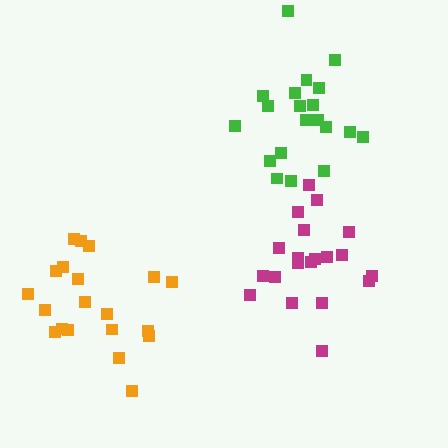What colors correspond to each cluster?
The clusters are colored: magenta, orange, green.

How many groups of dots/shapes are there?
There are 3 groups.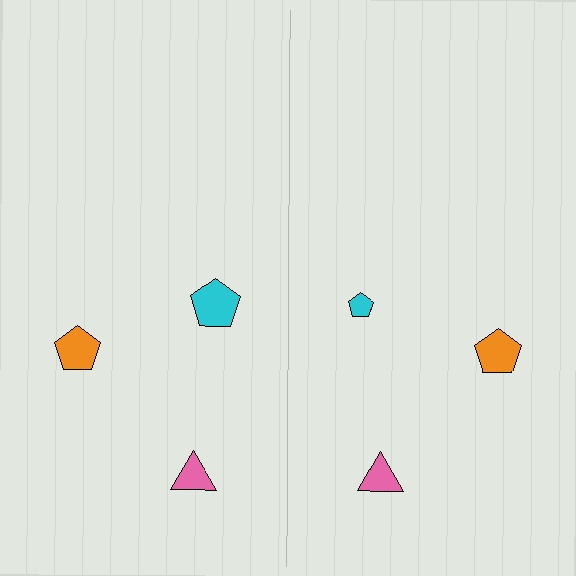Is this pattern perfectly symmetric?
No, the pattern is not perfectly symmetric. The cyan pentagon on the right side has a different size than its mirror counterpart.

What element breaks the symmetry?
The cyan pentagon on the right side has a different size than its mirror counterpart.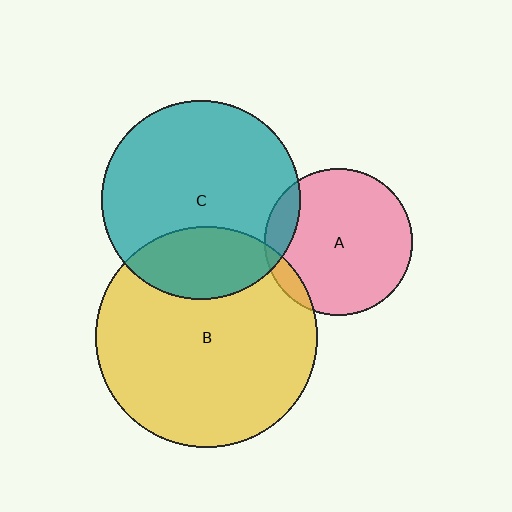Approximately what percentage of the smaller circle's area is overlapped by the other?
Approximately 25%.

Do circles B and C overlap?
Yes.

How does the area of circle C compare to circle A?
Approximately 1.8 times.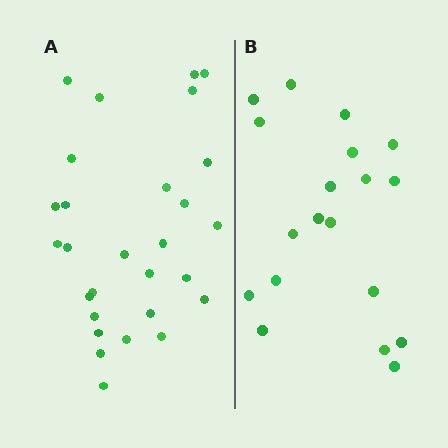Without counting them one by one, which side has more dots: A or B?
Region A (the left region) has more dots.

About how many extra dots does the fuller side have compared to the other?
Region A has roughly 8 or so more dots than region B.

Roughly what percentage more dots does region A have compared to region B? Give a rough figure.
About 45% more.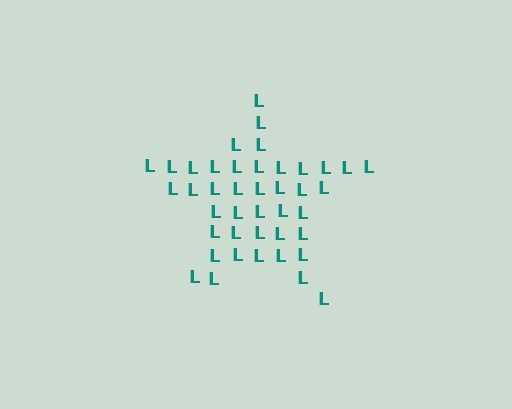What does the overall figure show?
The overall figure shows a star.